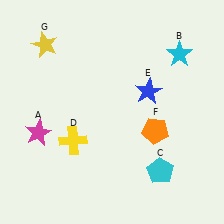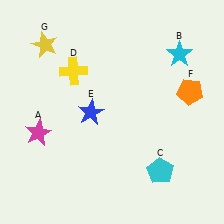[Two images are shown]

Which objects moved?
The objects that moved are: the yellow cross (D), the blue star (E), the orange pentagon (F).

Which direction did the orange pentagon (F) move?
The orange pentagon (F) moved up.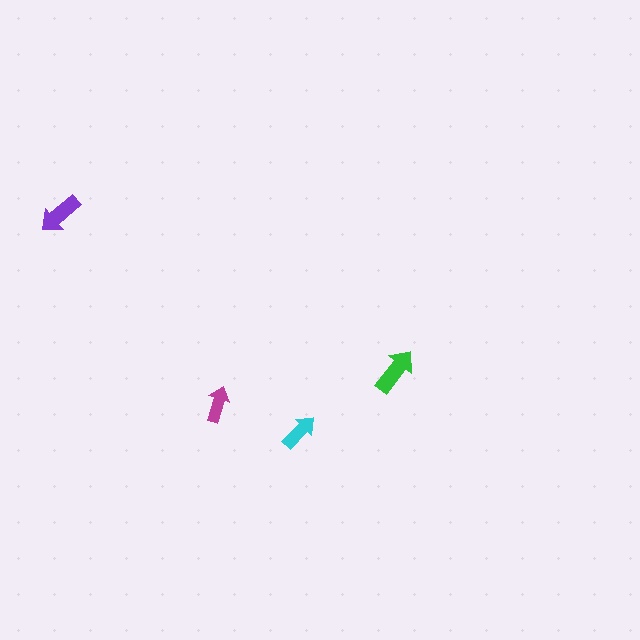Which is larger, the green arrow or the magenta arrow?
The green one.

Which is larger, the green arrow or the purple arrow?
The green one.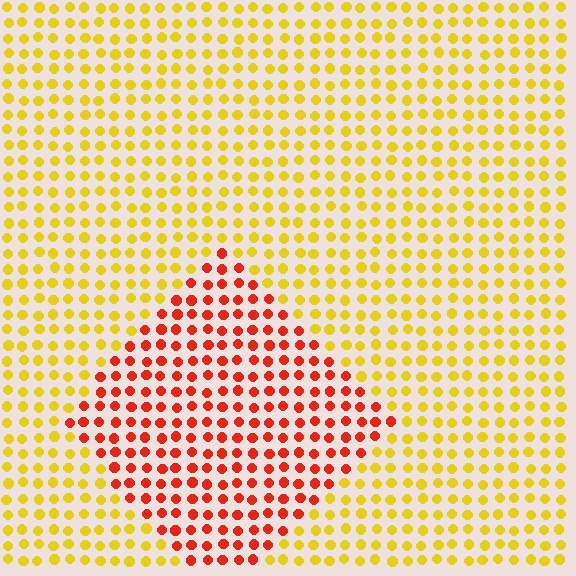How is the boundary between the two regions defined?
The boundary is defined purely by a slight shift in hue (about 51 degrees). Spacing, size, and orientation are identical on both sides.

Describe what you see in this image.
The image is filled with small yellow elements in a uniform arrangement. A diamond-shaped region is visible where the elements are tinted to a slightly different hue, forming a subtle color boundary.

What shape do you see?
I see a diamond.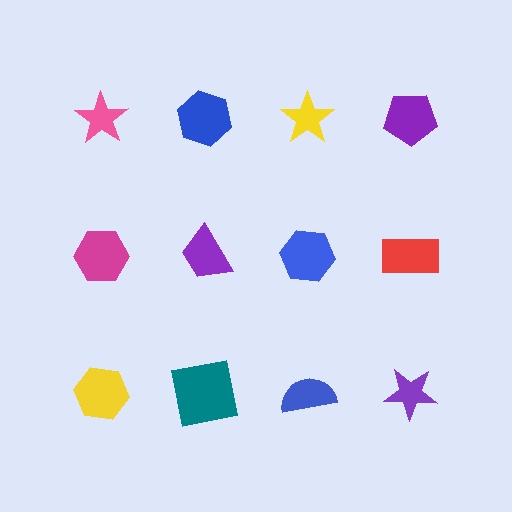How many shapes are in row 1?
4 shapes.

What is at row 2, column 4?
A red rectangle.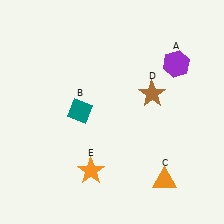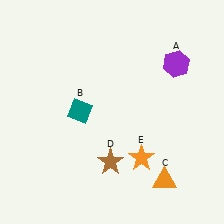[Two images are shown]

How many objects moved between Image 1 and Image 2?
2 objects moved between the two images.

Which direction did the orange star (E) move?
The orange star (E) moved right.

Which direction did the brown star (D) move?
The brown star (D) moved down.